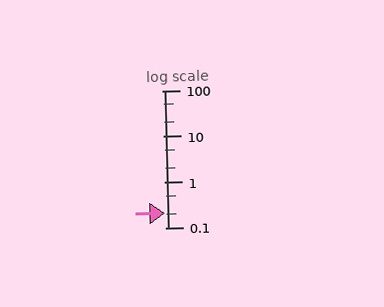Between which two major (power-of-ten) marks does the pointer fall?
The pointer is between 0.1 and 1.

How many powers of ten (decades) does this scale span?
The scale spans 3 decades, from 0.1 to 100.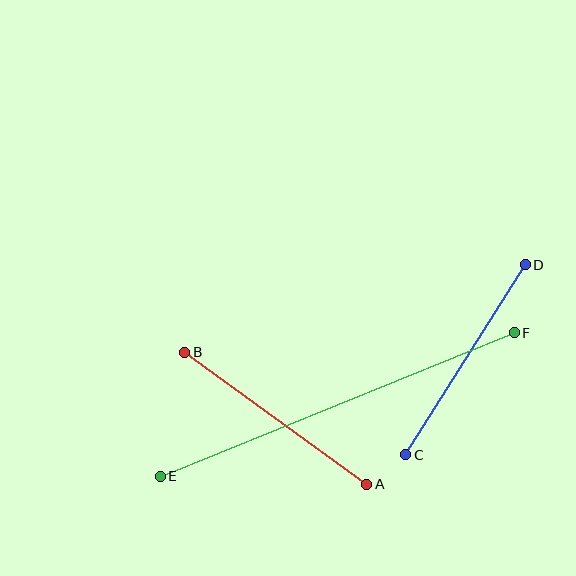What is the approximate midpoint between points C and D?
The midpoint is at approximately (466, 360) pixels.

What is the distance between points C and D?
The distance is approximately 225 pixels.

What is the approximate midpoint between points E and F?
The midpoint is at approximately (337, 405) pixels.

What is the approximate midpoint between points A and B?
The midpoint is at approximately (276, 418) pixels.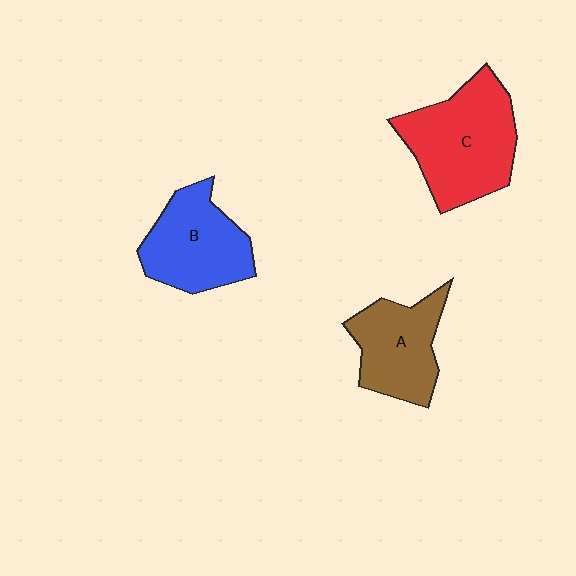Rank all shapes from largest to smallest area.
From largest to smallest: C (red), B (blue), A (brown).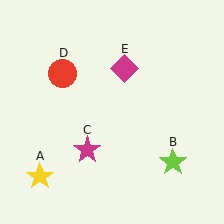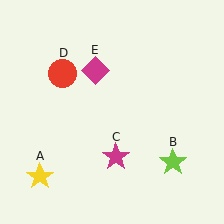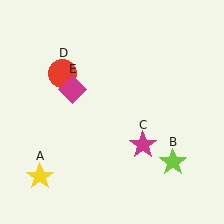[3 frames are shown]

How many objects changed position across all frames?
2 objects changed position: magenta star (object C), magenta diamond (object E).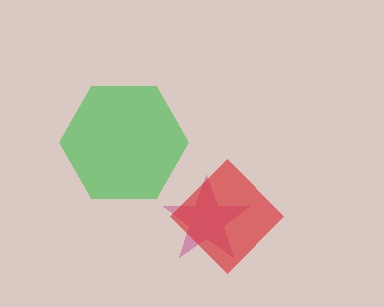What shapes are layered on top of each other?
The layered shapes are: a magenta star, a red diamond, a green hexagon.